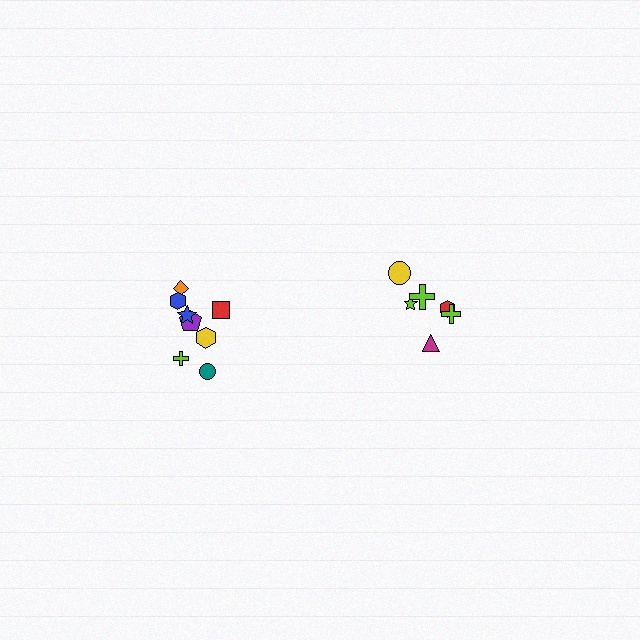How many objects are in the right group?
There are 6 objects.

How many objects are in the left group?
There are 8 objects.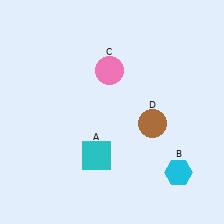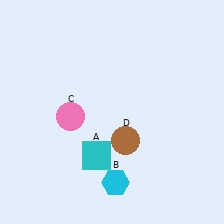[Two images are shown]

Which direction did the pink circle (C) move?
The pink circle (C) moved down.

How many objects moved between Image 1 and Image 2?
3 objects moved between the two images.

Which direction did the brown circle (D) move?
The brown circle (D) moved left.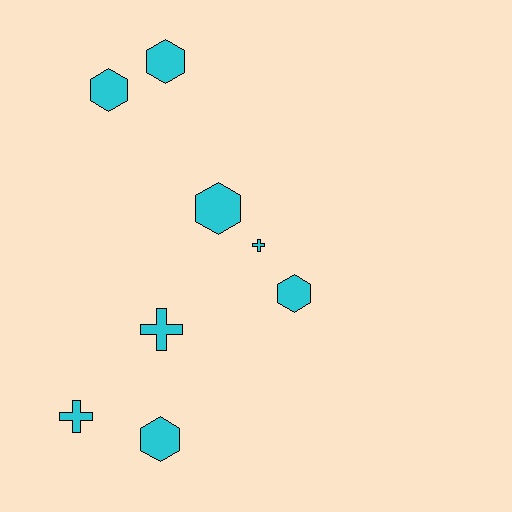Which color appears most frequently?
Cyan, with 8 objects.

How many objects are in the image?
There are 8 objects.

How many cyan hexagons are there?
There are 5 cyan hexagons.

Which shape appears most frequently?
Hexagon, with 5 objects.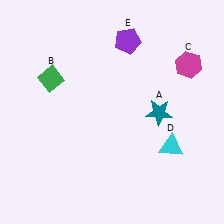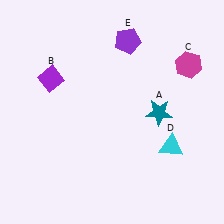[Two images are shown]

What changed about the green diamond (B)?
In Image 1, B is green. In Image 2, it changed to purple.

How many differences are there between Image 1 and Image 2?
There is 1 difference between the two images.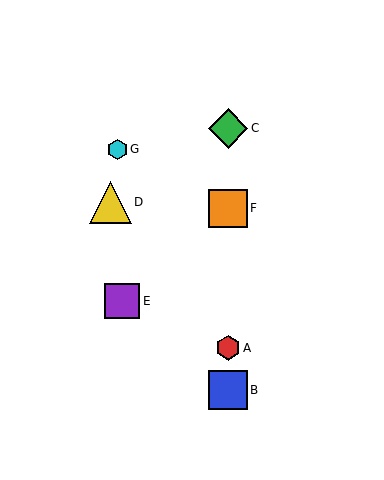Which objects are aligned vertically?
Objects A, B, C, F are aligned vertically.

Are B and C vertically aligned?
Yes, both are at x≈228.